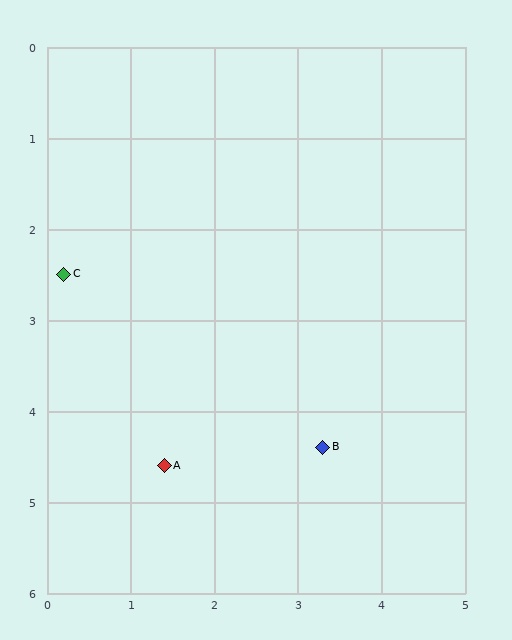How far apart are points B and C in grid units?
Points B and C are about 3.6 grid units apart.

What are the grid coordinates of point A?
Point A is at approximately (1.4, 4.6).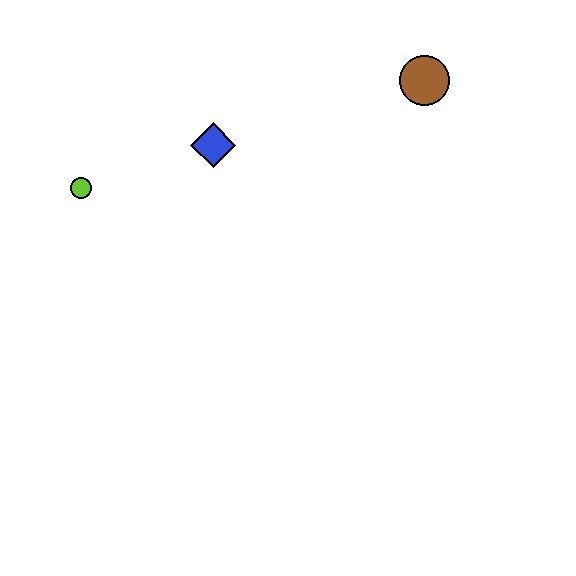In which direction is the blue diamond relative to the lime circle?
The blue diamond is to the right of the lime circle.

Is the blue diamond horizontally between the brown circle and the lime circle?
Yes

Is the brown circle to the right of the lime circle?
Yes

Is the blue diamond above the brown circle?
No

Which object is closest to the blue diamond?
The lime circle is closest to the blue diamond.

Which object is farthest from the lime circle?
The brown circle is farthest from the lime circle.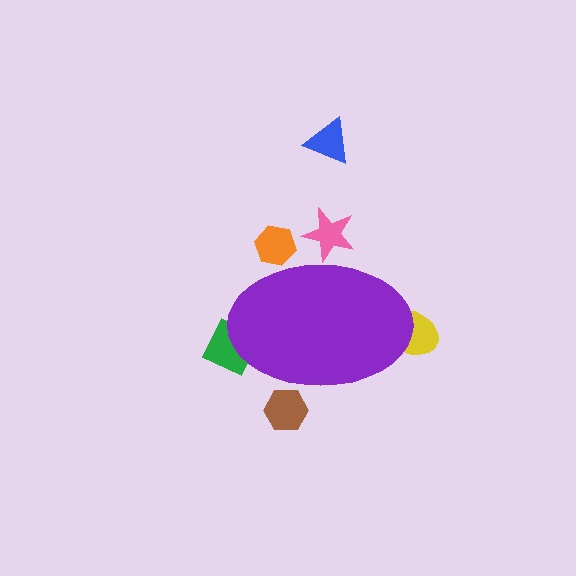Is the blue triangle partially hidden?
No, the blue triangle is fully visible.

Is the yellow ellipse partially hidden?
Yes, the yellow ellipse is partially hidden behind the purple ellipse.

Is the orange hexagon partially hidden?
Yes, the orange hexagon is partially hidden behind the purple ellipse.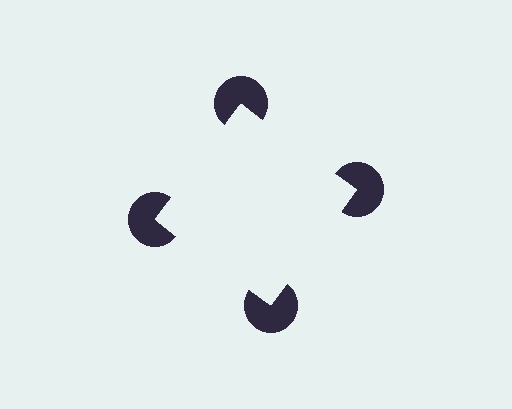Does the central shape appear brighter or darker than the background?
It typically appears slightly brighter than the background, even though no actual brightness change is drawn.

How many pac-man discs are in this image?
There are 4 — one at each vertex of the illusory square.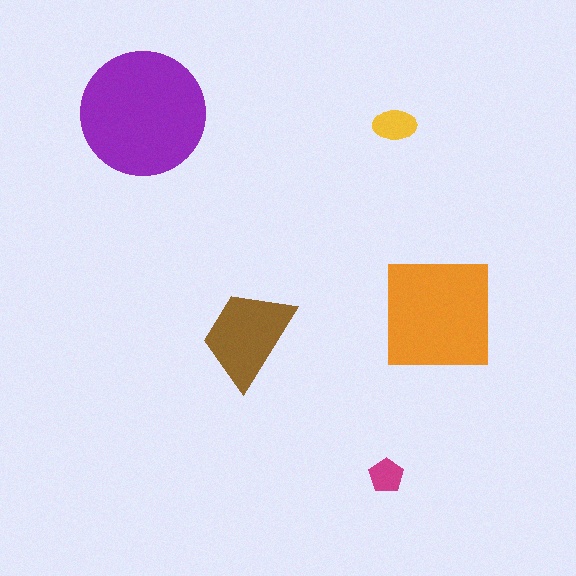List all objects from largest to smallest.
The purple circle, the orange square, the brown trapezoid, the yellow ellipse, the magenta pentagon.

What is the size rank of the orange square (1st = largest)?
2nd.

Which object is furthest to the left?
The purple circle is leftmost.